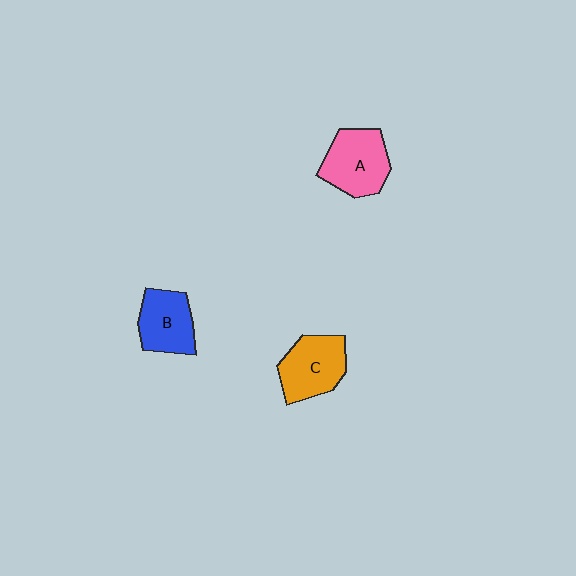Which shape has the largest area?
Shape A (pink).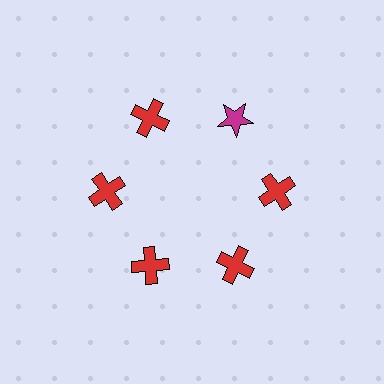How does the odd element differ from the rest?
It differs in both color (magenta instead of red) and shape (star instead of cross).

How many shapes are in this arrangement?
There are 6 shapes arranged in a ring pattern.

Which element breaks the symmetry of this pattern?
The magenta star at roughly the 1 o'clock position breaks the symmetry. All other shapes are red crosses.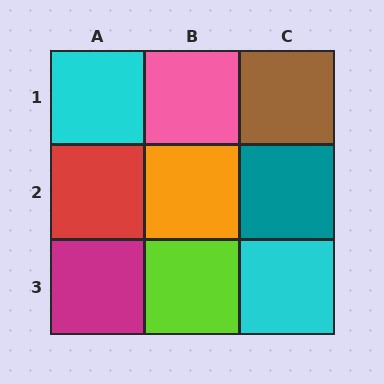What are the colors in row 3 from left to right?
Magenta, lime, cyan.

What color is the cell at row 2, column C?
Teal.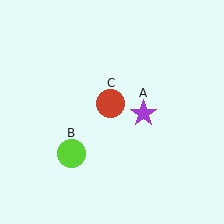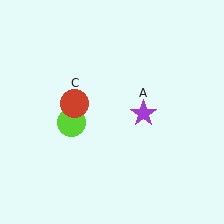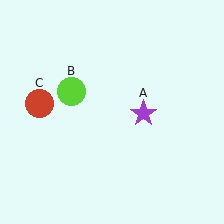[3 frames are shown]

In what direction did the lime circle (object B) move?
The lime circle (object B) moved up.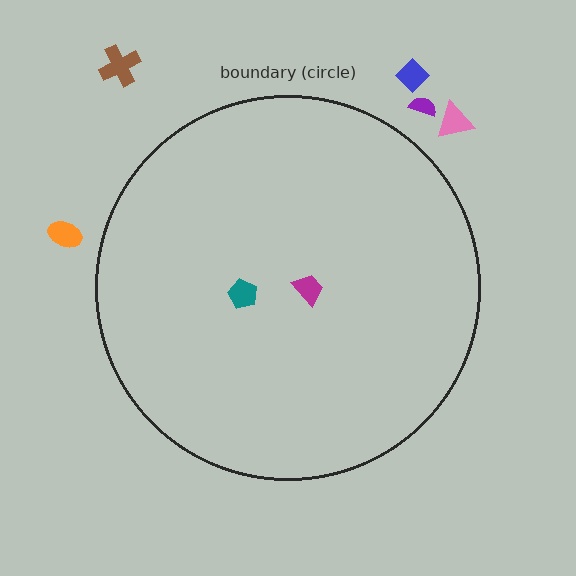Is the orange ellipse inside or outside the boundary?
Outside.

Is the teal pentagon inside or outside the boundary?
Inside.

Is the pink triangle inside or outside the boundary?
Outside.